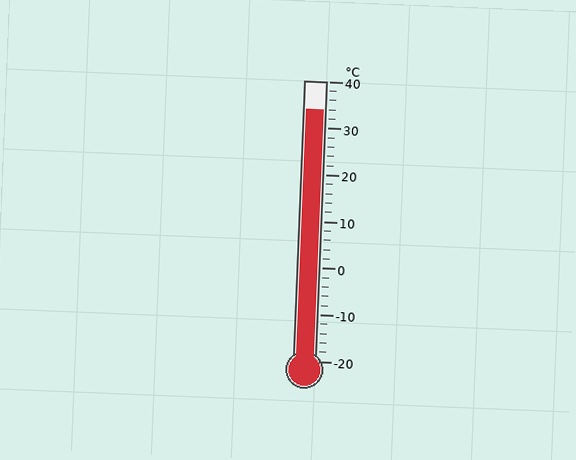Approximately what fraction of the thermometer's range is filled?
The thermometer is filled to approximately 90% of its range.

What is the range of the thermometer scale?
The thermometer scale ranges from -20°C to 40°C.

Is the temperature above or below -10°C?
The temperature is above -10°C.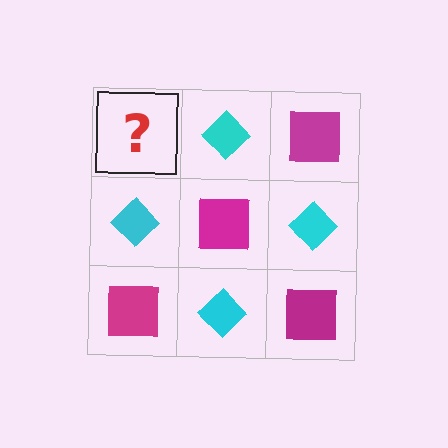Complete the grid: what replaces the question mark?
The question mark should be replaced with a magenta square.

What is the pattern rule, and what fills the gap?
The rule is that it alternates magenta square and cyan diamond in a checkerboard pattern. The gap should be filled with a magenta square.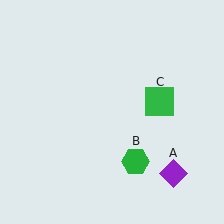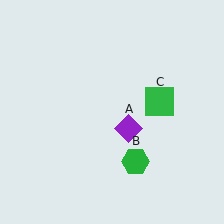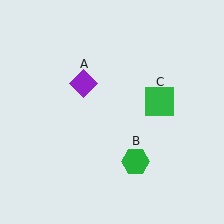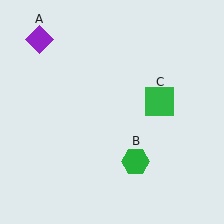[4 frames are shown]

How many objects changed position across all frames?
1 object changed position: purple diamond (object A).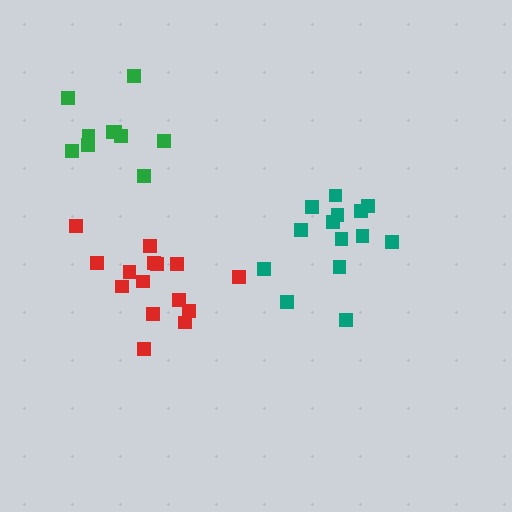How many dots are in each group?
Group 1: 15 dots, Group 2: 14 dots, Group 3: 10 dots (39 total).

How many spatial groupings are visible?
There are 3 spatial groupings.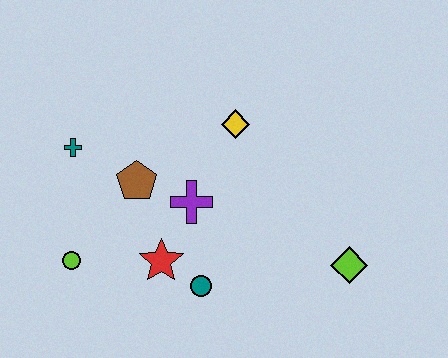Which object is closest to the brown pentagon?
The purple cross is closest to the brown pentagon.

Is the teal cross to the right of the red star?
No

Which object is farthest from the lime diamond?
The teal cross is farthest from the lime diamond.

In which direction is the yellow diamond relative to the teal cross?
The yellow diamond is to the right of the teal cross.